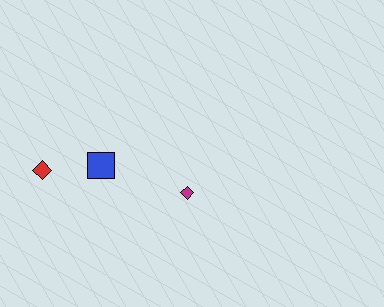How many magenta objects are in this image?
There is 1 magenta object.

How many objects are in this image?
There are 3 objects.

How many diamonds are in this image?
There are 2 diamonds.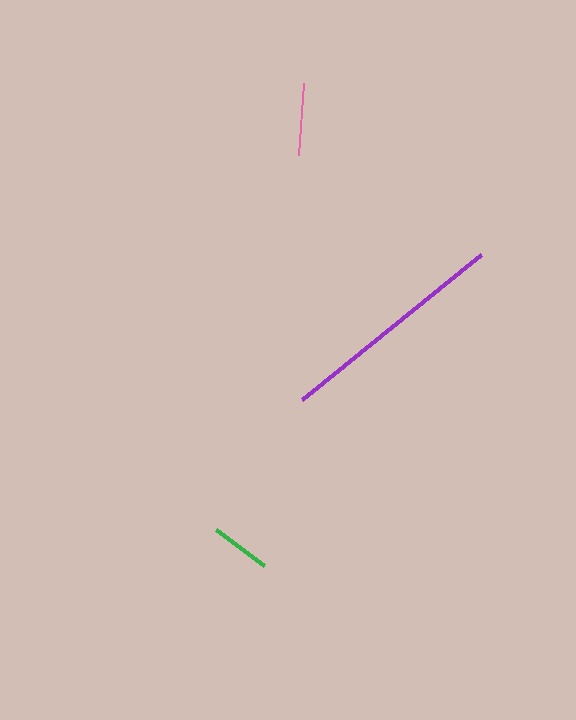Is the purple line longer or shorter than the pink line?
The purple line is longer than the pink line.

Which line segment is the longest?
The purple line is the longest at approximately 231 pixels.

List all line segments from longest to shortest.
From longest to shortest: purple, pink, green.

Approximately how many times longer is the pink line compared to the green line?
The pink line is approximately 1.2 times the length of the green line.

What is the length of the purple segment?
The purple segment is approximately 231 pixels long.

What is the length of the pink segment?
The pink segment is approximately 72 pixels long.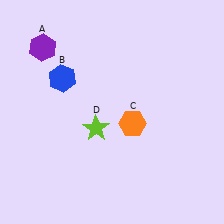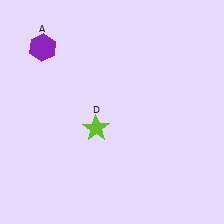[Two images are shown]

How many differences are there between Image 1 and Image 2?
There are 2 differences between the two images.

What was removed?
The blue hexagon (B), the orange hexagon (C) were removed in Image 2.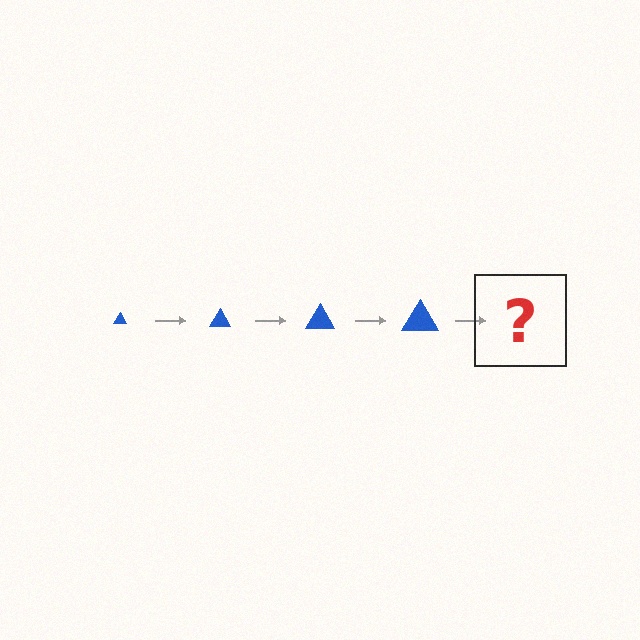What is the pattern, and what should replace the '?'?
The pattern is that the triangle gets progressively larger each step. The '?' should be a blue triangle, larger than the previous one.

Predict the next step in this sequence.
The next step is a blue triangle, larger than the previous one.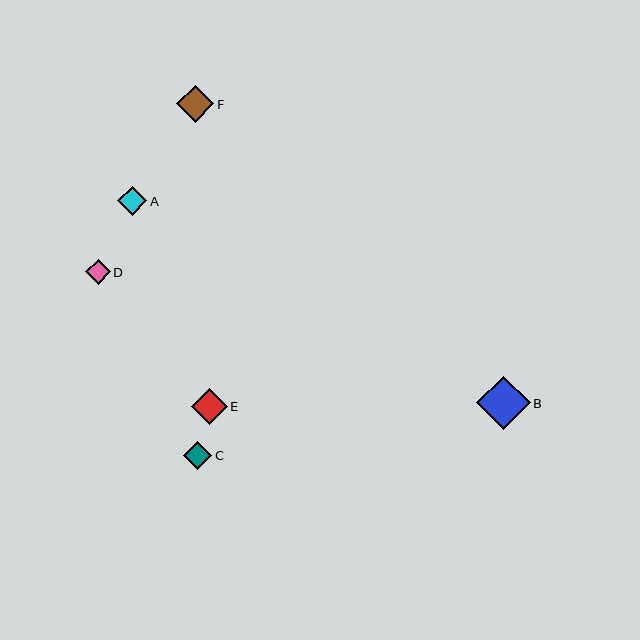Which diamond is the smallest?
Diamond D is the smallest with a size of approximately 25 pixels.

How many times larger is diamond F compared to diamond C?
Diamond F is approximately 1.3 times the size of diamond C.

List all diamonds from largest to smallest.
From largest to smallest: B, F, E, A, C, D.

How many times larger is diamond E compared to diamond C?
Diamond E is approximately 1.3 times the size of diamond C.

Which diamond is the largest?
Diamond B is the largest with a size of approximately 54 pixels.